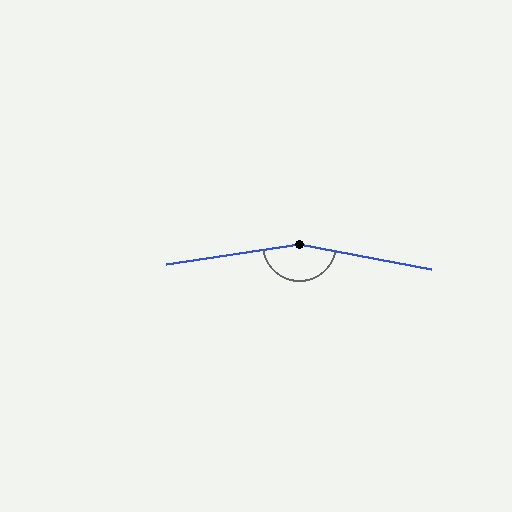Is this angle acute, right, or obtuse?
It is obtuse.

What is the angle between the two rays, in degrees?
Approximately 160 degrees.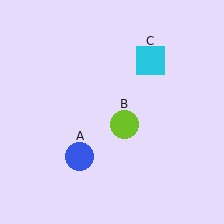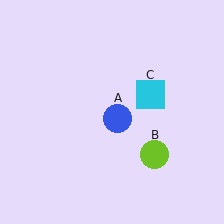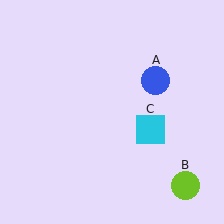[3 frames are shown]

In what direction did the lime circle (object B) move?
The lime circle (object B) moved down and to the right.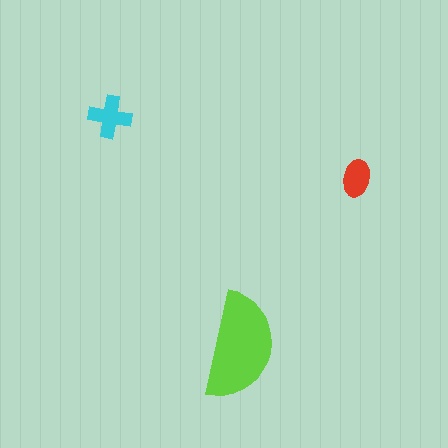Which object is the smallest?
The red ellipse.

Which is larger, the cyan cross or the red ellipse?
The cyan cross.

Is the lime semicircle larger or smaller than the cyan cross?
Larger.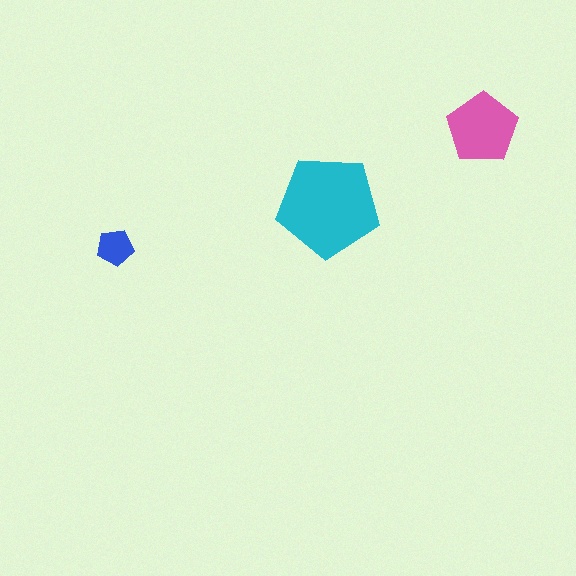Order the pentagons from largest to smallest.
the cyan one, the pink one, the blue one.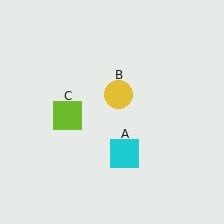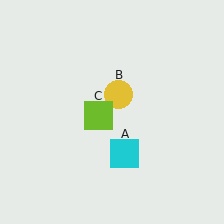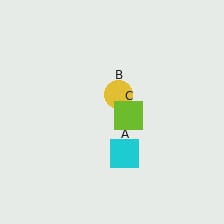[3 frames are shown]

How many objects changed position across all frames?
1 object changed position: lime square (object C).